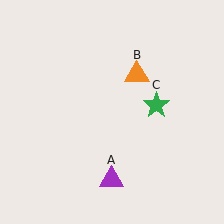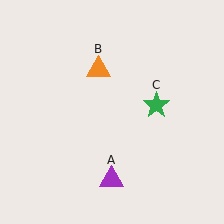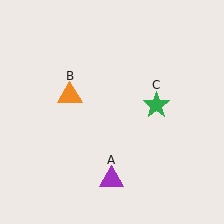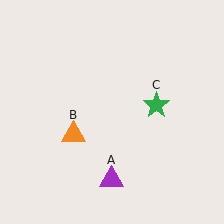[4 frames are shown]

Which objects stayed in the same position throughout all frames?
Purple triangle (object A) and green star (object C) remained stationary.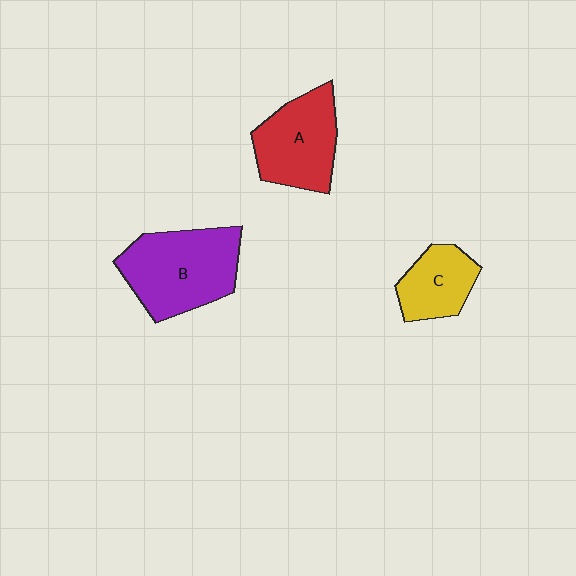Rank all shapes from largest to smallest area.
From largest to smallest: B (purple), A (red), C (yellow).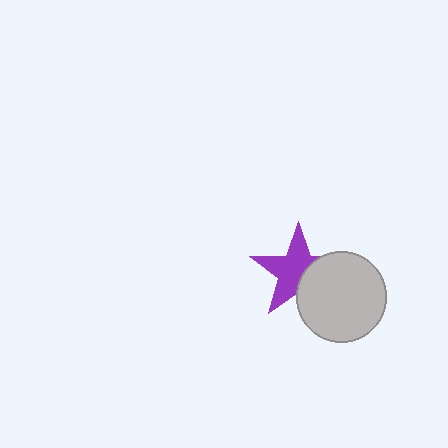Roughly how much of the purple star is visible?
About half of it is visible (roughly 64%).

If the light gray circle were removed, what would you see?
You would see the complete purple star.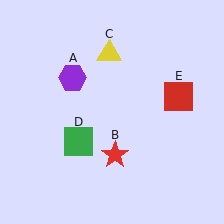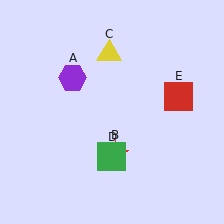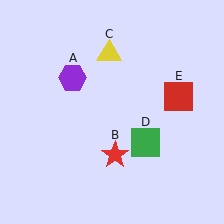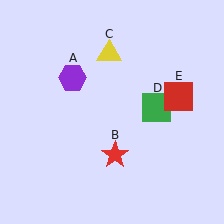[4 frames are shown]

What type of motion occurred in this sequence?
The green square (object D) rotated counterclockwise around the center of the scene.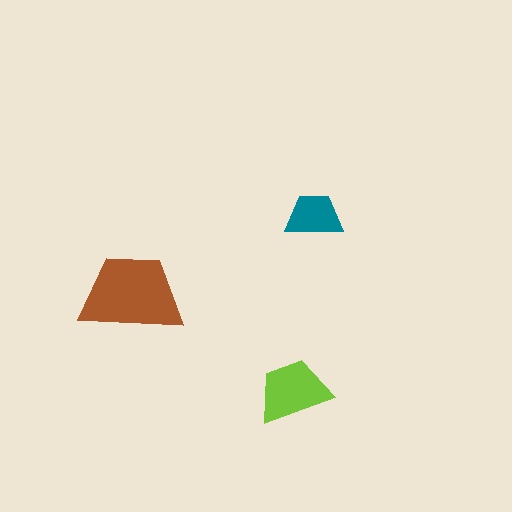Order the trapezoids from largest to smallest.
the brown one, the lime one, the teal one.